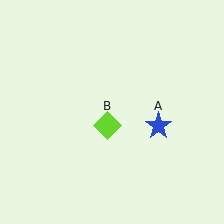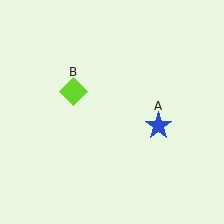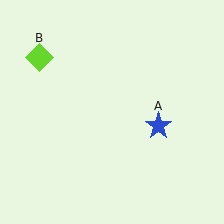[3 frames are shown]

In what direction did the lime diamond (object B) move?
The lime diamond (object B) moved up and to the left.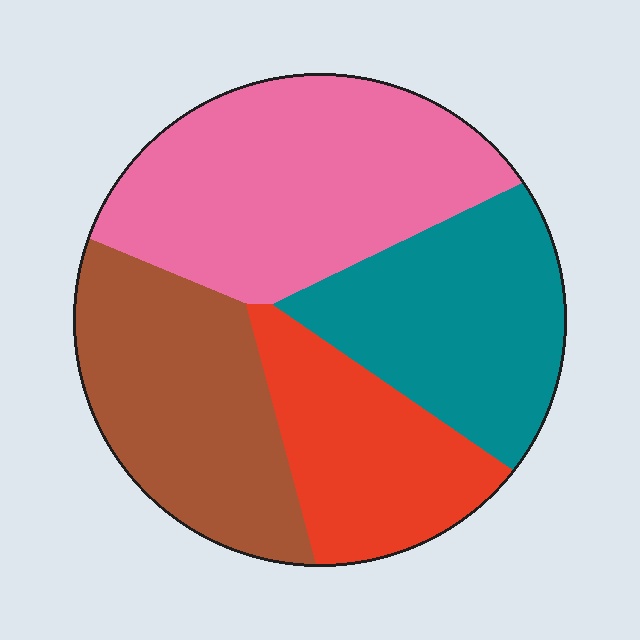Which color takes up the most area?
Pink, at roughly 35%.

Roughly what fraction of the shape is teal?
Teal covers about 25% of the shape.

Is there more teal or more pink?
Pink.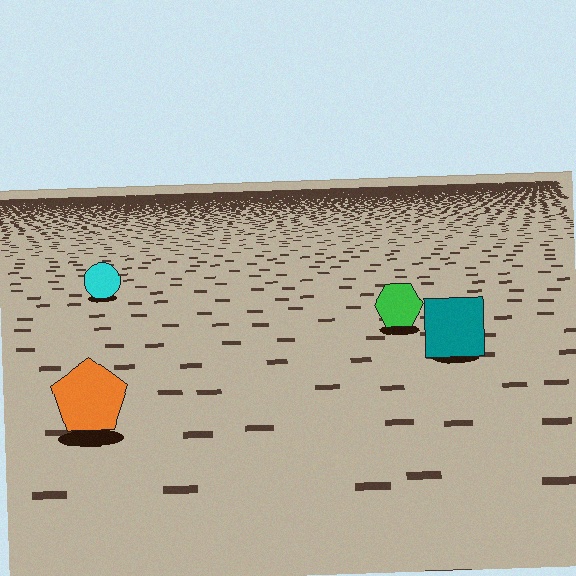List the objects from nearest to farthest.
From nearest to farthest: the orange pentagon, the teal square, the green hexagon, the cyan circle.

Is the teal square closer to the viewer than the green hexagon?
Yes. The teal square is closer — you can tell from the texture gradient: the ground texture is coarser near it.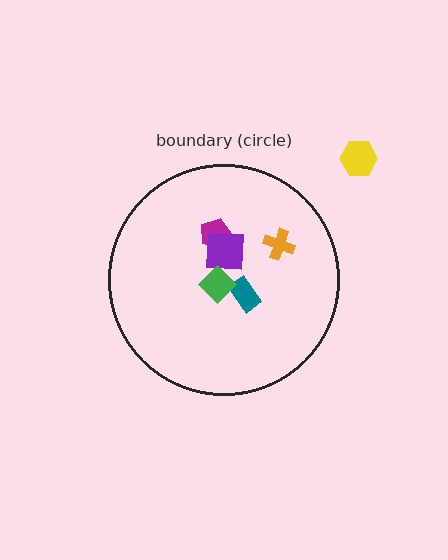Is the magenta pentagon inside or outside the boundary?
Inside.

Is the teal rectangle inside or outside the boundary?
Inside.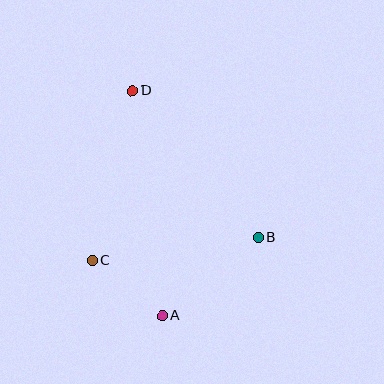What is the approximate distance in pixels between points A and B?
The distance between A and B is approximately 124 pixels.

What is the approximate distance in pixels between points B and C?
The distance between B and C is approximately 168 pixels.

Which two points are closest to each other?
Points A and C are closest to each other.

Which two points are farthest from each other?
Points A and D are farthest from each other.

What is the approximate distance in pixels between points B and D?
The distance between B and D is approximately 193 pixels.